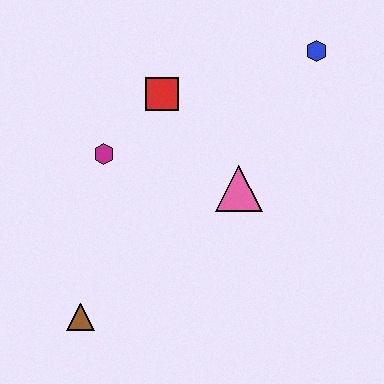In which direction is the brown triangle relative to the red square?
The brown triangle is below the red square.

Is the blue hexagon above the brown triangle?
Yes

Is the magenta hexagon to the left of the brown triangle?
No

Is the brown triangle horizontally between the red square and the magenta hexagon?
No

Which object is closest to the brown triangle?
The magenta hexagon is closest to the brown triangle.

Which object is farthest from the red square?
The brown triangle is farthest from the red square.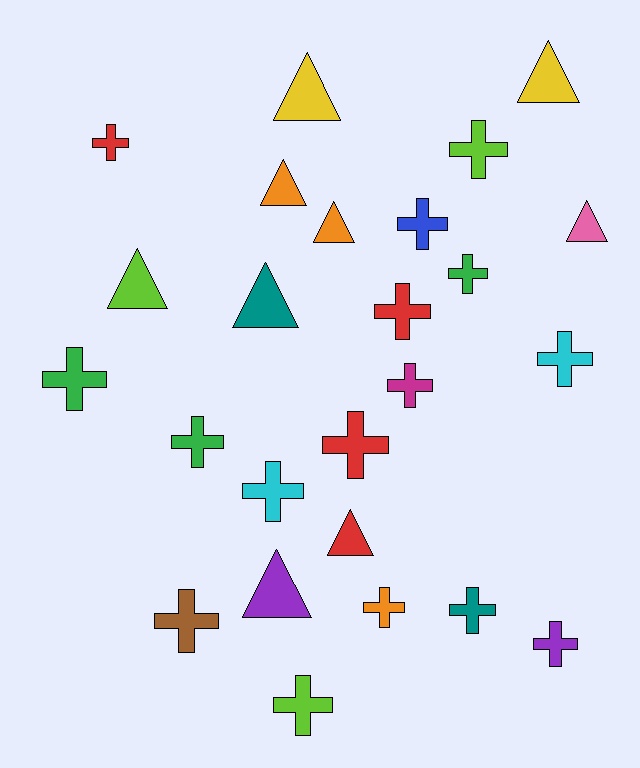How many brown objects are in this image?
There is 1 brown object.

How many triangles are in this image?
There are 9 triangles.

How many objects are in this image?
There are 25 objects.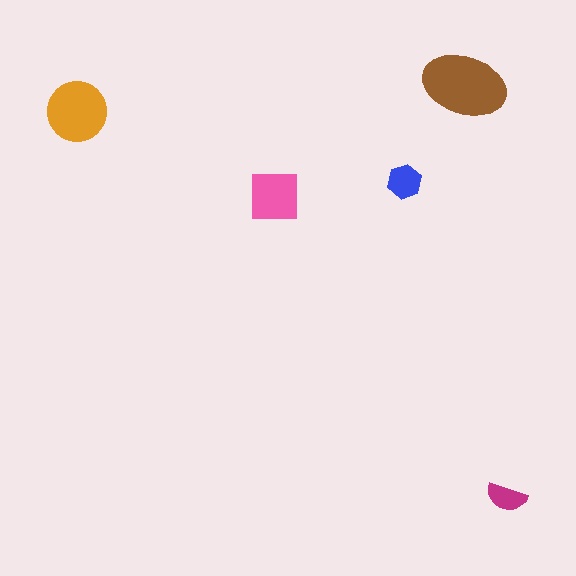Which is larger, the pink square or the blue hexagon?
The pink square.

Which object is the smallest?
The magenta semicircle.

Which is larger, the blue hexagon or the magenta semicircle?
The blue hexagon.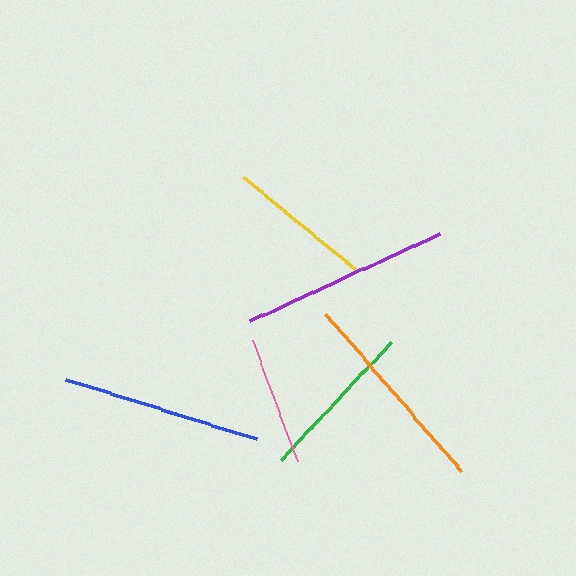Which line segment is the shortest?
The pink line is the shortest at approximately 129 pixels.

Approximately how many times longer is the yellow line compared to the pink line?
The yellow line is approximately 1.1 times the length of the pink line.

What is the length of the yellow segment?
The yellow segment is approximately 145 pixels long.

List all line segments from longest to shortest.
From longest to shortest: purple, orange, blue, green, yellow, pink.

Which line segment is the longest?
The purple line is the longest at approximately 209 pixels.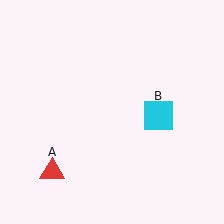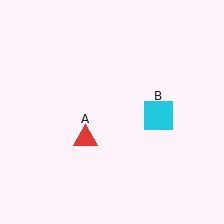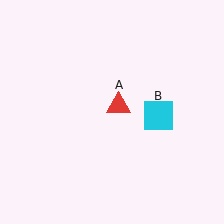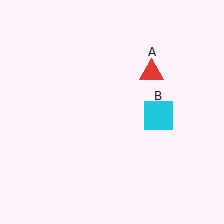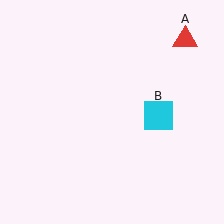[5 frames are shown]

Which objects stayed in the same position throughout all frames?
Cyan square (object B) remained stationary.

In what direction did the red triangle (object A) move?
The red triangle (object A) moved up and to the right.